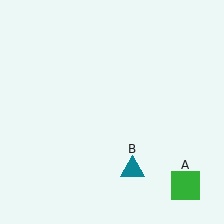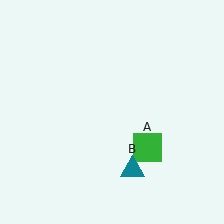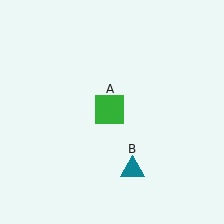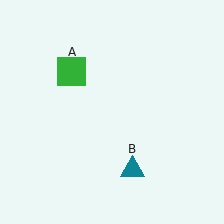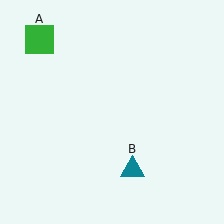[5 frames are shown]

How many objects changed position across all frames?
1 object changed position: green square (object A).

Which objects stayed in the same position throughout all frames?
Teal triangle (object B) remained stationary.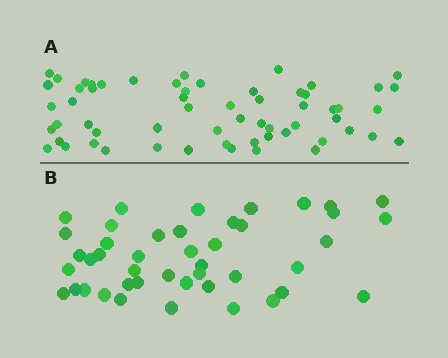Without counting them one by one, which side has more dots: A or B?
Region A (the top region) has more dots.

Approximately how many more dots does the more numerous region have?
Region A has approximately 15 more dots than region B.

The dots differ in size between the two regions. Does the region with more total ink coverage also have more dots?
No. Region B has more total ink coverage because its dots are larger, but region A actually contains more individual dots. Total area can be misleading — the number of items is what matters here.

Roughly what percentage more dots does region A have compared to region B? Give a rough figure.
About 35% more.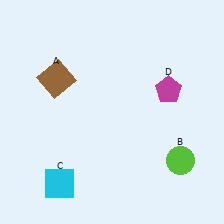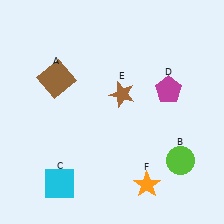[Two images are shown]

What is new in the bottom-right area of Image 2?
An orange star (F) was added in the bottom-right area of Image 2.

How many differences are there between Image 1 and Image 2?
There are 2 differences between the two images.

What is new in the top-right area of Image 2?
A brown star (E) was added in the top-right area of Image 2.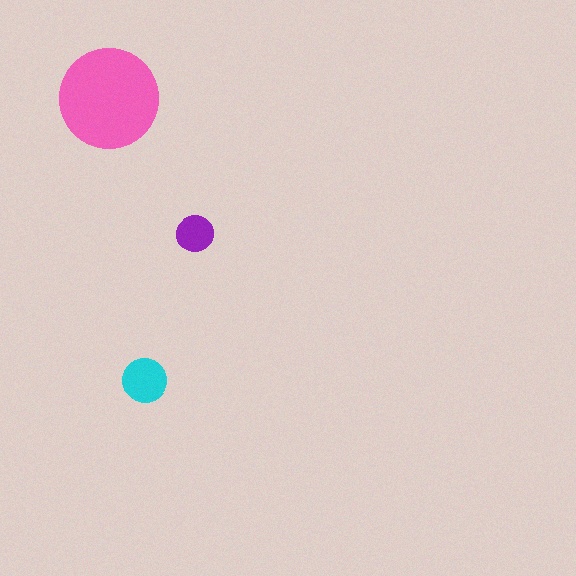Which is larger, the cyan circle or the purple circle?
The cyan one.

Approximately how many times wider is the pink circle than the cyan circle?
About 2.5 times wider.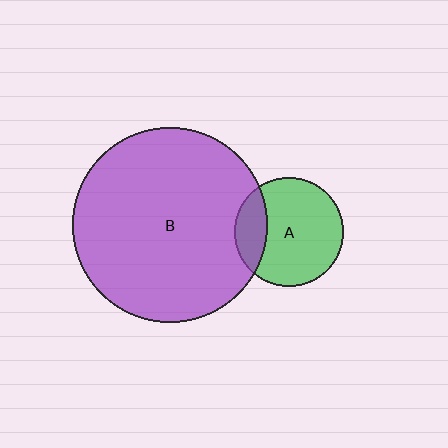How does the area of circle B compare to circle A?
Approximately 3.2 times.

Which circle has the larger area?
Circle B (purple).